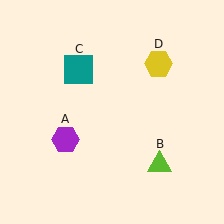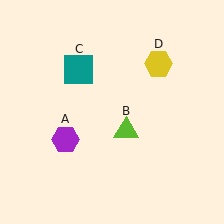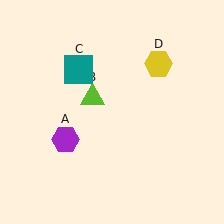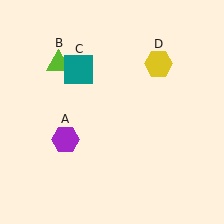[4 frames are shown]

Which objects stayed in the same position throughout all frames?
Purple hexagon (object A) and teal square (object C) and yellow hexagon (object D) remained stationary.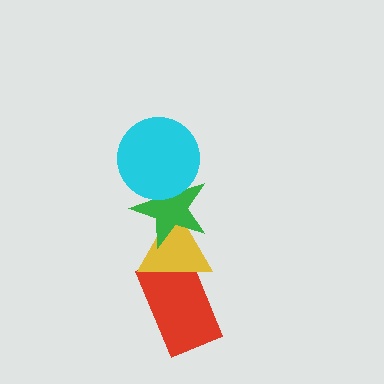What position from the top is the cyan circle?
The cyan circle is 1st from the top.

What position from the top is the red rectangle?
The red rectangle is 4th from the top.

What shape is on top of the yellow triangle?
The green star is on top of the yellow triangle.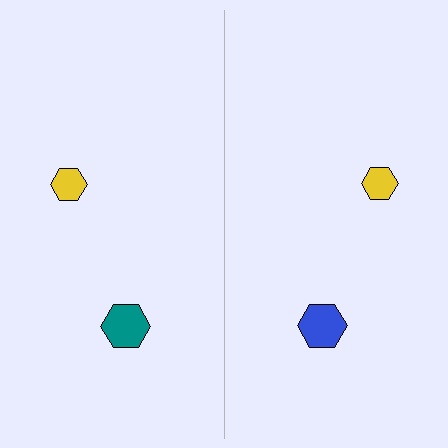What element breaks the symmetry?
The blue hexagon on the right side breaks the symmetry — its mirror counterpart is teal.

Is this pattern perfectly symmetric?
No, the pattern is not perfectly symmetric. The blue hexagon on the right side breaks the symmetry — its mirror counterpart is teal.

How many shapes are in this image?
There are 4 shapes in this image.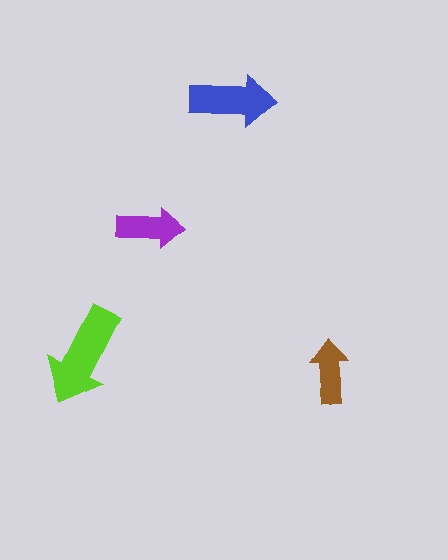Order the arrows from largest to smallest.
the lime one, the blue one, the purple one, the brown one.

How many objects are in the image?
There are 4 objects in the image.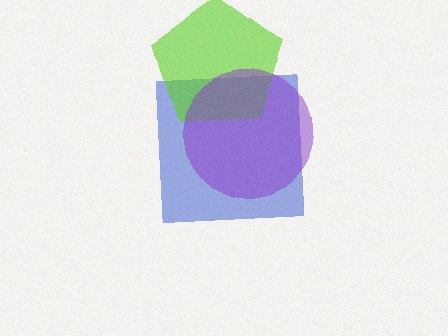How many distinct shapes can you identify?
There are 3 distinct shapes: a blue square, a lime pentagon, a purple circle.